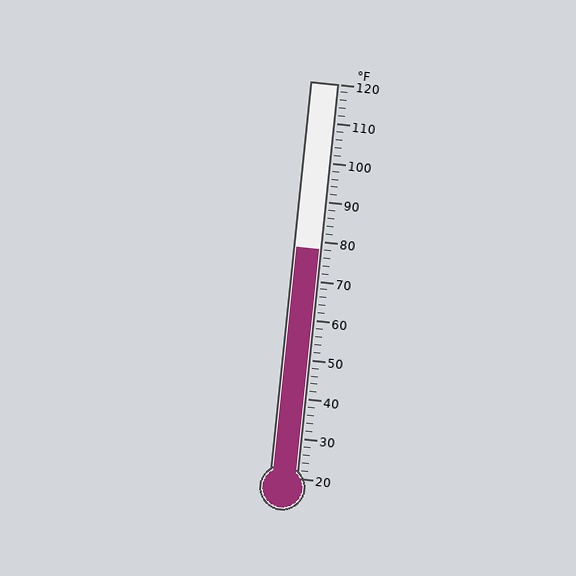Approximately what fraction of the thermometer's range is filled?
The thermometer is filled to approximately 60% of its range.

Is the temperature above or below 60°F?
The temperature is above 60°F.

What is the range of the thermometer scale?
The thermometer scale ranges from 20°F to 120°F.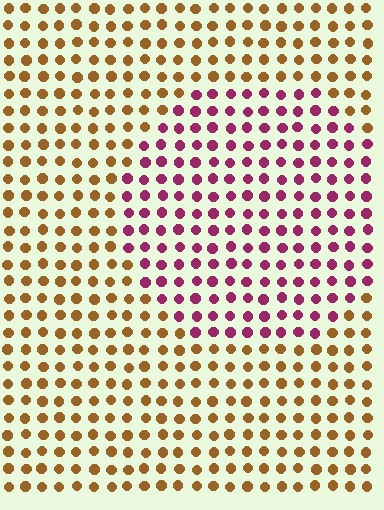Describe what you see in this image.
The image is filled with small brown elements in a uniform arrangement. A circle-shaped region is visible where the elements are tinted to a slightly different hue, forming a subtle color boundary.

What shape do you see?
I see a circle.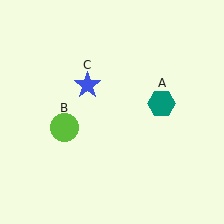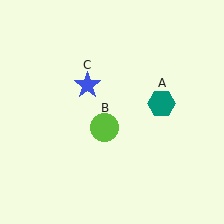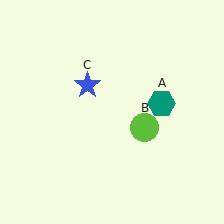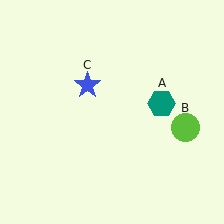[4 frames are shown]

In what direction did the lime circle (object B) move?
The lime circle (object B) moved right.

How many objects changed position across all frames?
1 object changed position: lime circle (object B).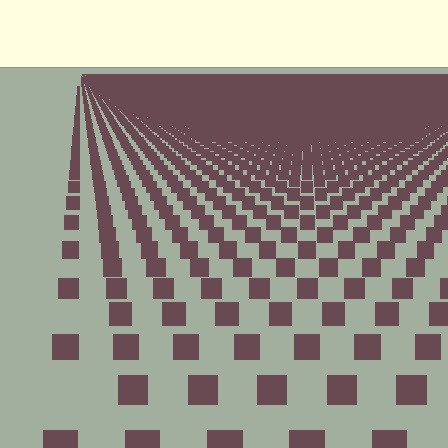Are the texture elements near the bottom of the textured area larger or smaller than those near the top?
Larger. Near the bottom, elements are closer to the viewer and appear at a bigger on-screen size.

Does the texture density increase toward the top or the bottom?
Density increases toward the top.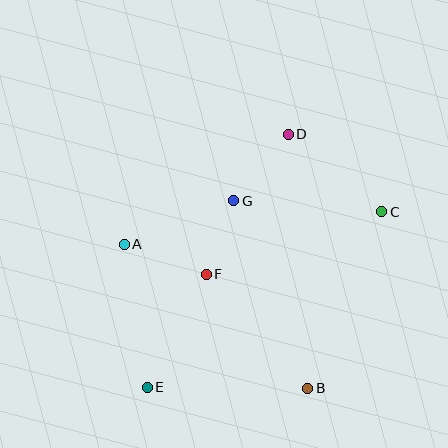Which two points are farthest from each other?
Points C and E are farthest from each other.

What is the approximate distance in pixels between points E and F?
The distance between E and F is approximately 127 pixels.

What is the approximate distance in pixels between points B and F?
The distance between B and F is approximately 153 pixels.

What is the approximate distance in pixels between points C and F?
The distance between C and F is approximately 186 pixels.